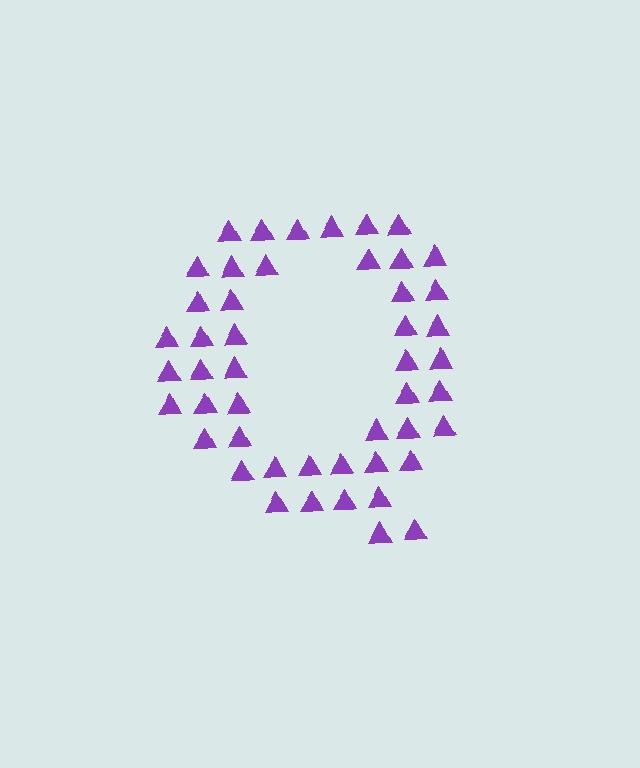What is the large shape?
The large shape is the letter Q.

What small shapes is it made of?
It is made of small triangles.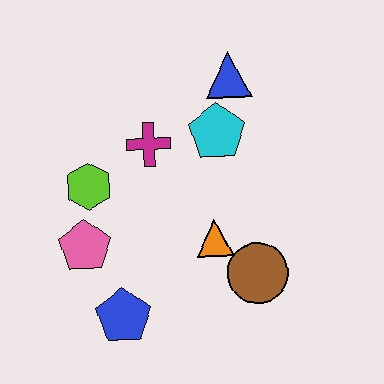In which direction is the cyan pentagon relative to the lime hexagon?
The cyan pentagon is to the right of the lime hexagon.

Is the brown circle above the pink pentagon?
No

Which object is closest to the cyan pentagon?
The blue triangle is closest to the cyan pentagon.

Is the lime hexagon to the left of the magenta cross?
Yes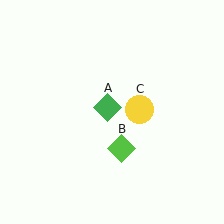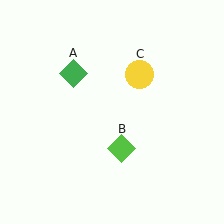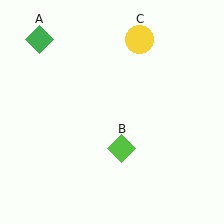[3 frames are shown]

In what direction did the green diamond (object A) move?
The green diamond (object A) moved up and to the left.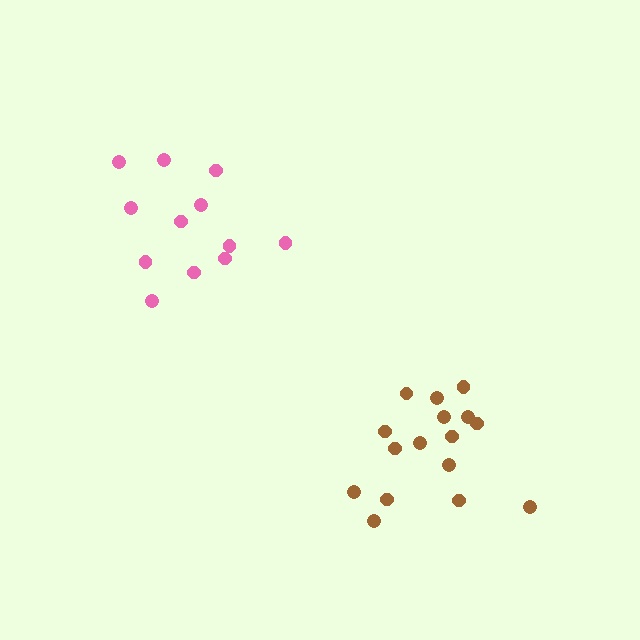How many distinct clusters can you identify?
There are 2 distinct clusters.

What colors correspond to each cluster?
The clusters are colored: brown, pink.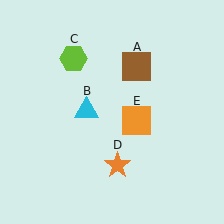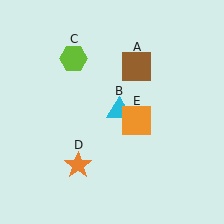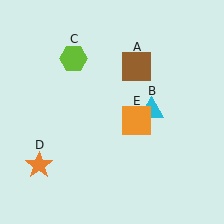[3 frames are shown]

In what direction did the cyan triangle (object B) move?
The cyan triangle (object B) moved right.